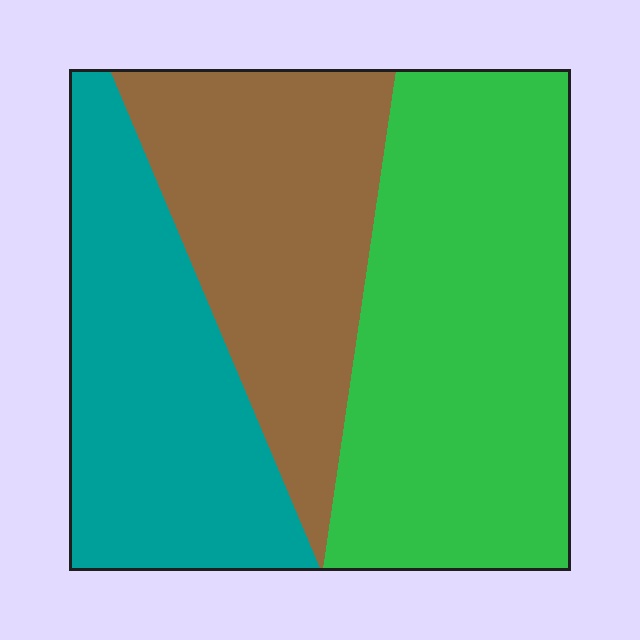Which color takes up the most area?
Green, at roughly 40%.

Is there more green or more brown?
Green.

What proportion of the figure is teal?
Teal takes up between a quarter and a half of the figure.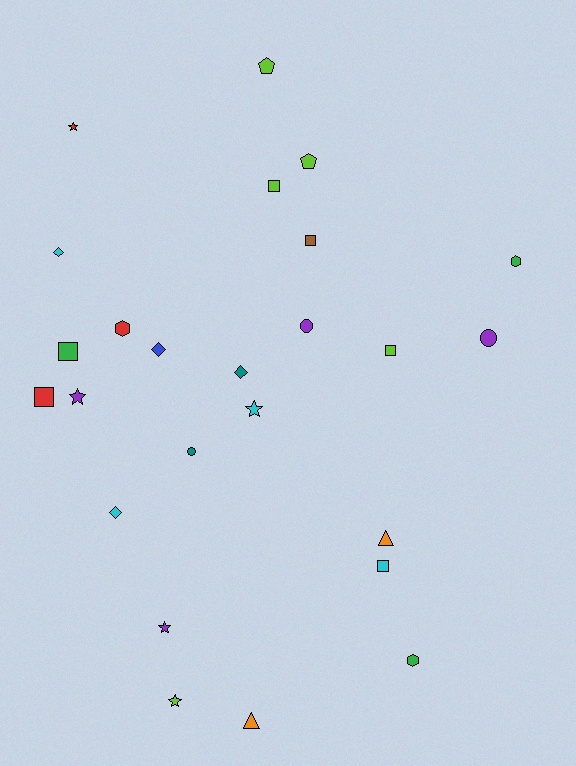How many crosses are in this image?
There are no crosses.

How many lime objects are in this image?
There are 5 lime objects.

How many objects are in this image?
There are 25 objects.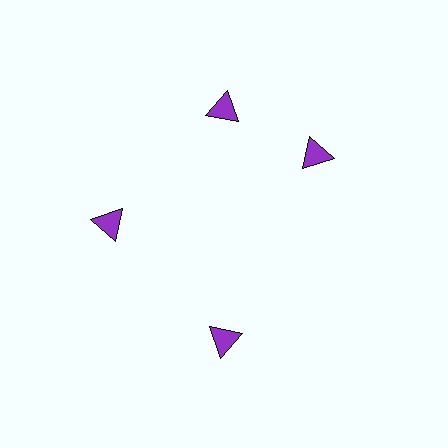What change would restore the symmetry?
The symmetry would be restored by rotating it back into even spacing with its neighbors so that all 4 triangles sit at equal angles and equal distance from the center.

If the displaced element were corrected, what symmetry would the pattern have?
It would have 4-fold rotational symmetry — the pattern would map onto itself every 90 degrees.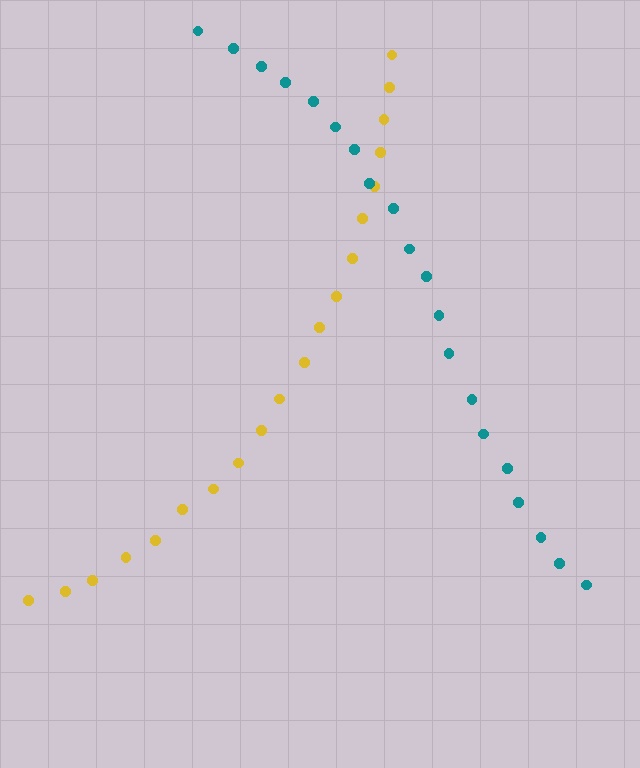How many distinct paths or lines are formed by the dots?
There are 2 distinct paths.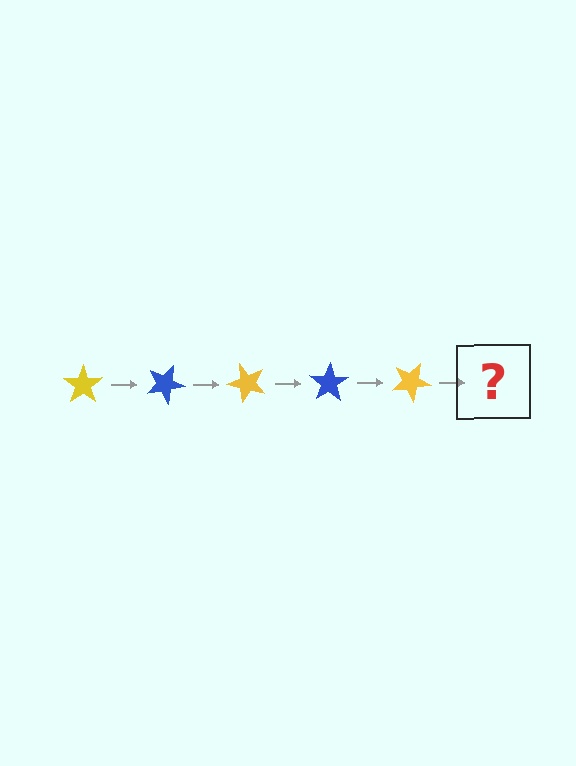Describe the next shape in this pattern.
It should be a blue star, rotated 125 degrees from the start.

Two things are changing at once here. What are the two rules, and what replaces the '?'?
The two rules are that it rotates 25 degrees each step and the color cycles through yellow and blue. The '?' should be a blue star, rotated 125 degrees from the start.